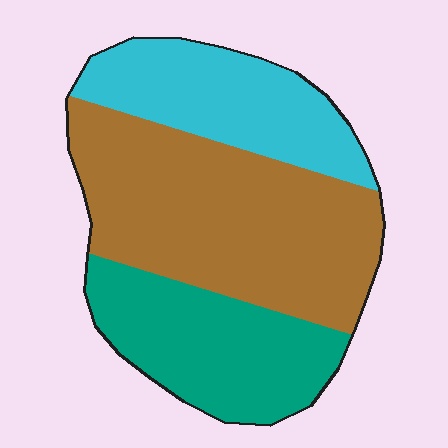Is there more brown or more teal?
Brown.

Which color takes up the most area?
Brown, at roughly 50%.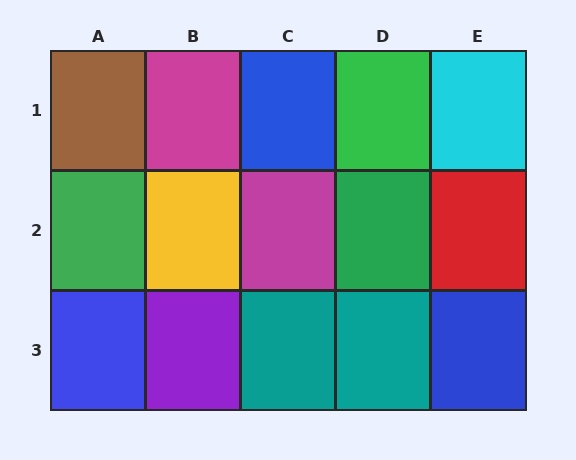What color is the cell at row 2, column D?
Green.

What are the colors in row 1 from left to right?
Brown, magenta, blue, green, cyan.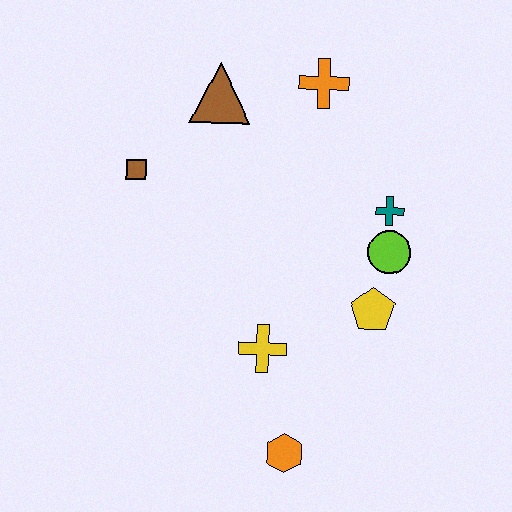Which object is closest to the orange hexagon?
The yellow cross is closest to the orange hexagon.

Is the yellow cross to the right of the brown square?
Yes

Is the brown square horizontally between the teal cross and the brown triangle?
No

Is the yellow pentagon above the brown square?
No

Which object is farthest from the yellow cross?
The orange cross is farthest from the yellow cross.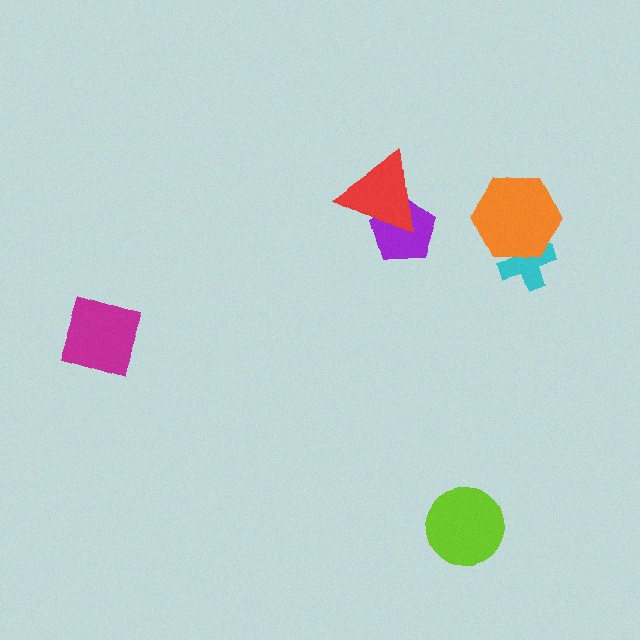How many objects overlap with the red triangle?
1 object overlaps with the red triangle.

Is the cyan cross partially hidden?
Yes, it is partially covered by another shape.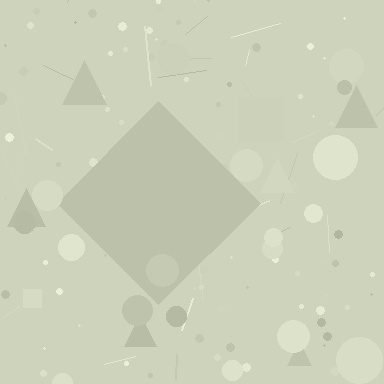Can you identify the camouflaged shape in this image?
The camouflaged shape is a diamond.